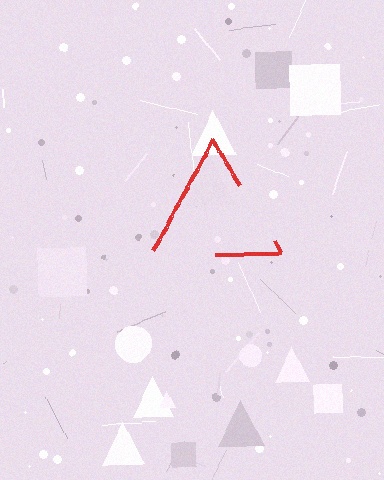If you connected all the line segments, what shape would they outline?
They would outline a triangle.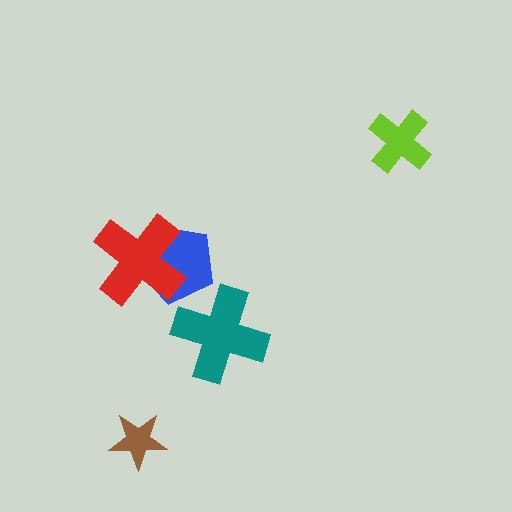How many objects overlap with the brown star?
0 objects overlap with the brown star.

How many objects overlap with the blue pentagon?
1 object overlaps with the blue pentagon.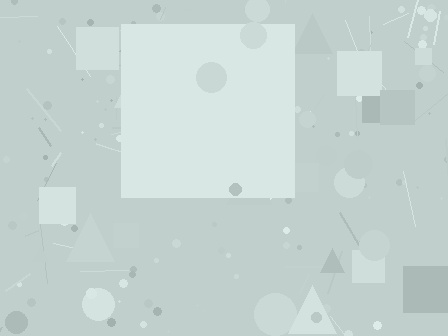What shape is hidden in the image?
A square is hidden in the image.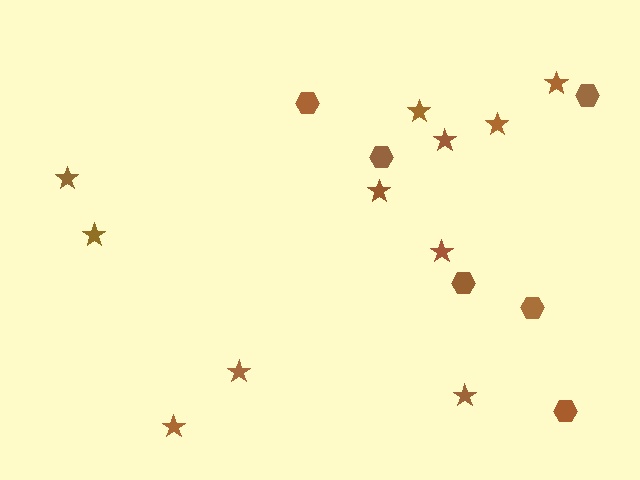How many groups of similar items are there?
There are 2 groups: one group of hexagons (6) and one group of stars (11).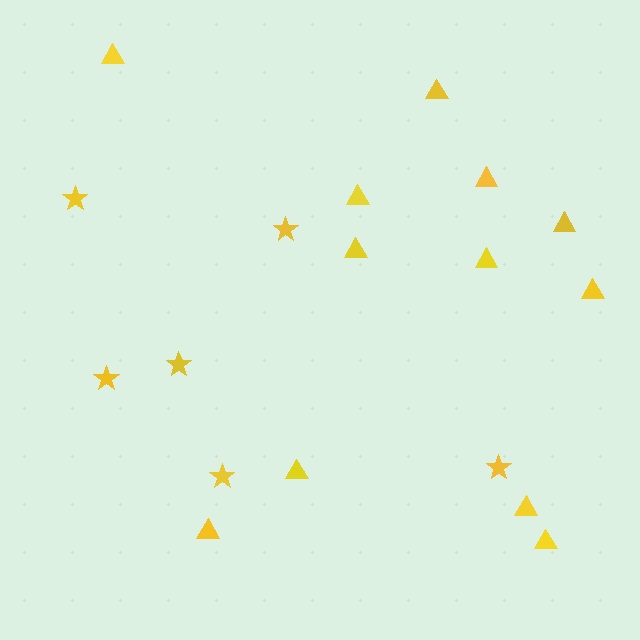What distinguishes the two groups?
There are 2 groups: one group of stars (6) and one group of triangles (12).